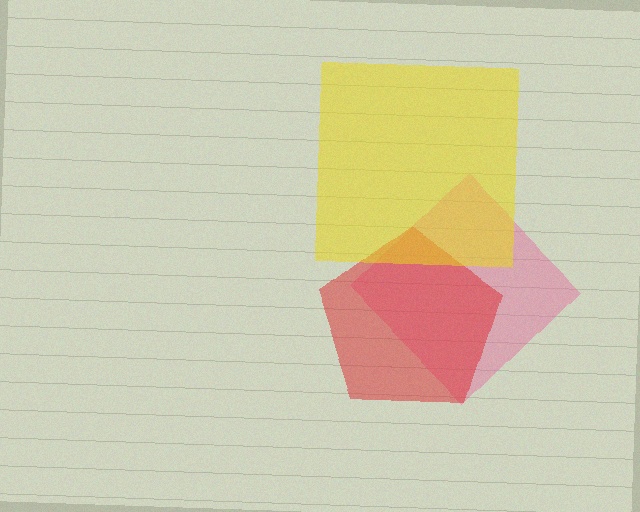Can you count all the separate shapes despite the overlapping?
Yes, there are 3 separate shapes.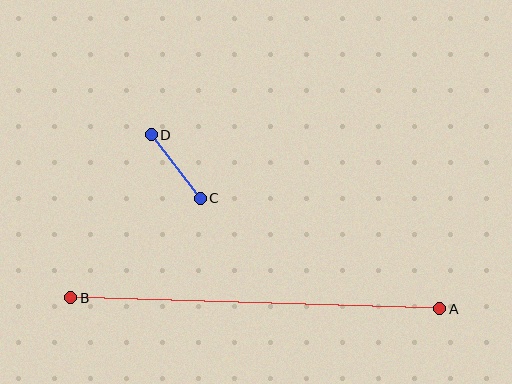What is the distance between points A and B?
The distance is approximately 369 pixels.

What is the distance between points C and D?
The distance is approximately 80 pixels.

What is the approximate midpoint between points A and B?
The midpoint is at approximately (255, 303) pixels.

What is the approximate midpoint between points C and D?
The midpoint is at approximately (176, 166) pixels.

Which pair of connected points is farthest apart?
Points A and B are farthest apart.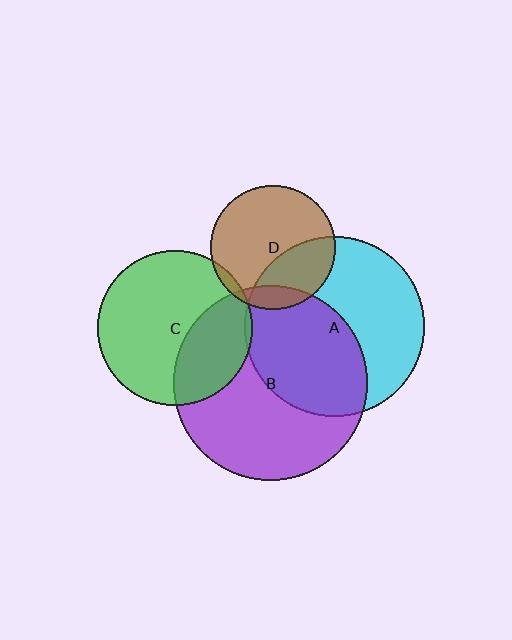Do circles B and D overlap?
Yes.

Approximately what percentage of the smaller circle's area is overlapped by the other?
Approximately 10%.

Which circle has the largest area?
Circle B (purple).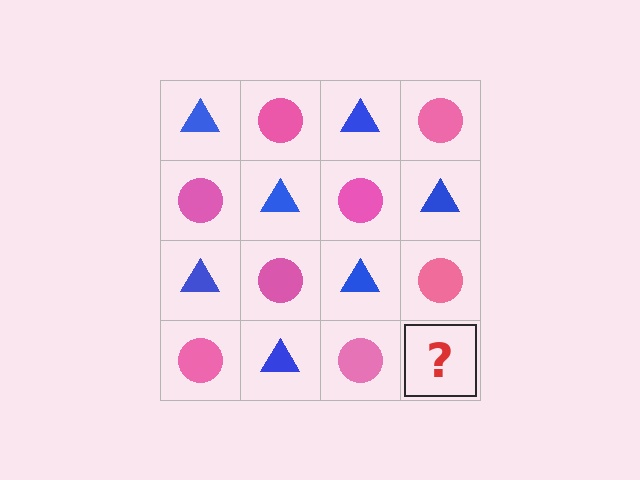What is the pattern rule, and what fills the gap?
The rule is that it alternates blue triangle and pink circle in a checkerboard pattern. The gap should be filled with a blue triangle.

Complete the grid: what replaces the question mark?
The question mark should be replaced with a blue triangle.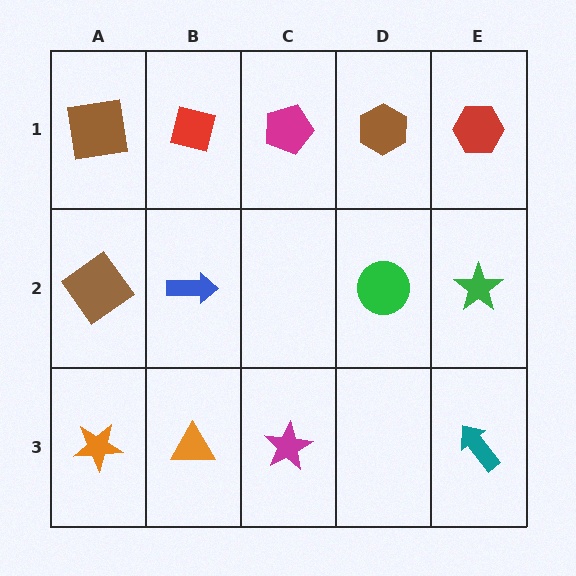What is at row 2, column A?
A brown diamond.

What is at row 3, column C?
A magenta star.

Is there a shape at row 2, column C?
No, that cell is empty.